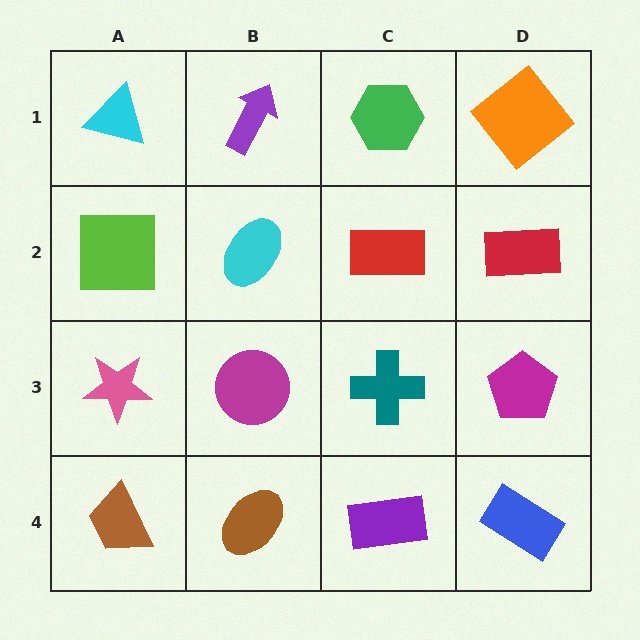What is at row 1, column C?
A green hexagon.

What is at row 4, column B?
A brown ellipse.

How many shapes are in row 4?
4 shapes.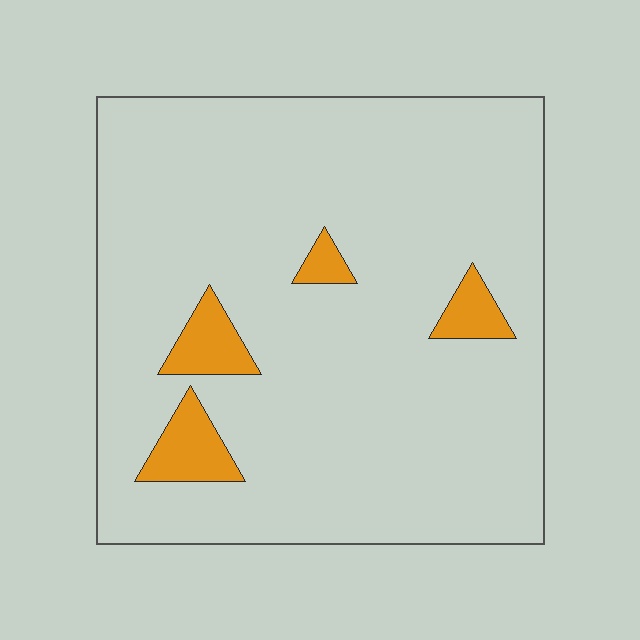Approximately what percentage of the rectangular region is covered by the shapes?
Approximately 10%.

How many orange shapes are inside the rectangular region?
4.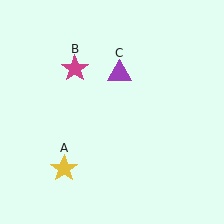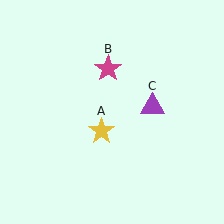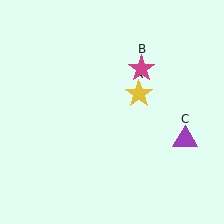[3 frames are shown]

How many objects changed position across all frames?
3 objects changed position: yellow star (object A), magenta star (object B), purple triangle (object C).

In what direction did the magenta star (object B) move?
The magenta star (object B) moved right.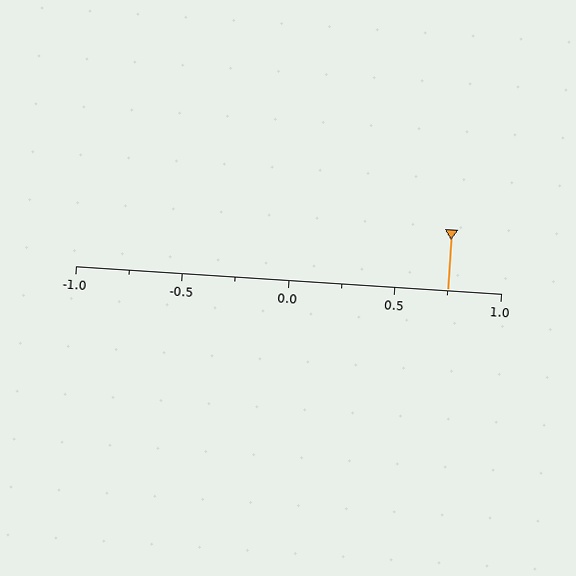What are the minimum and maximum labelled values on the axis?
The axis runs from -1.0 to 1.0.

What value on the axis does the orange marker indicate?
The marker indicates approximately 0.75.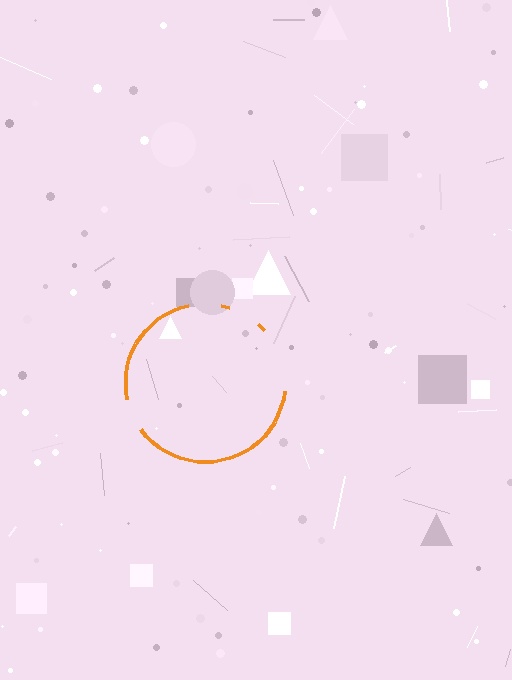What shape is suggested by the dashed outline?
The dashed outline suggests a circle.